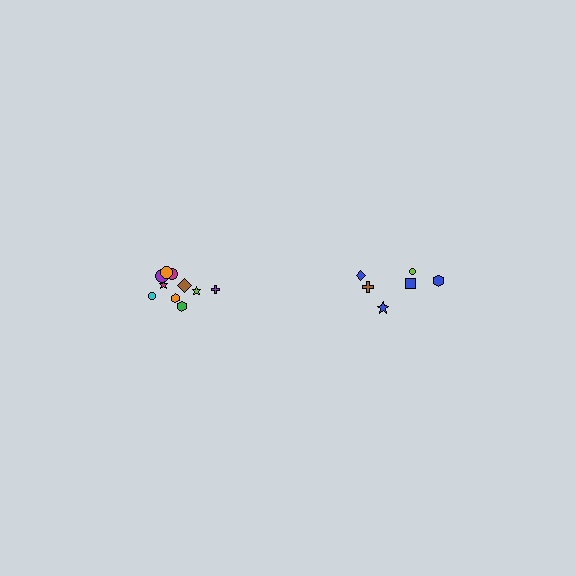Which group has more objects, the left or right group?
The left group.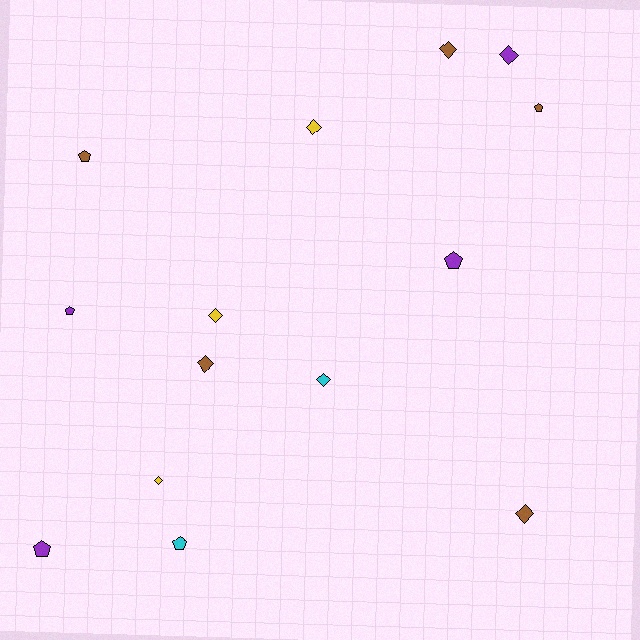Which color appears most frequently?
Brown, with 5 objects.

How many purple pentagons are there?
There are 3 purple pentagons.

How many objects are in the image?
There are 14 objects.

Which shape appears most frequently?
Diamond, with 8 objects.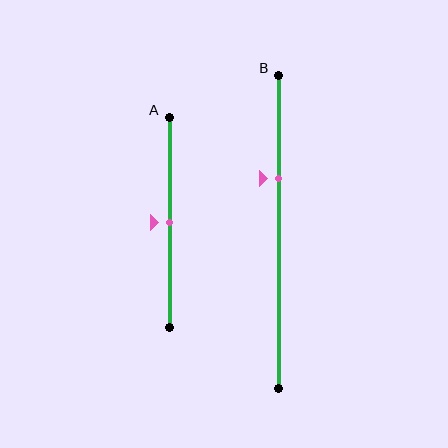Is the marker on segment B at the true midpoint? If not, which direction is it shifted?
No, the marker on segment B is shifted upward by about 17% of the segment length.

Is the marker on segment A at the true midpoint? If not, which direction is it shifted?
Yes, the marker on segment A is at the true midpoint.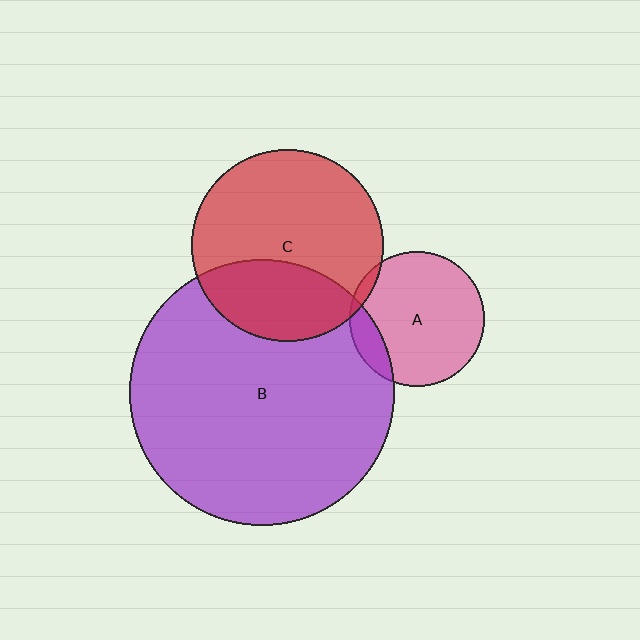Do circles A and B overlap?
Yes.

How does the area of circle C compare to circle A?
Approximately 2.0 times.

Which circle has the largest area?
Circle B (purple).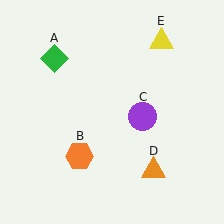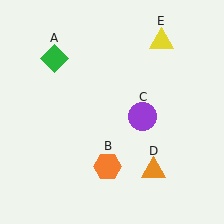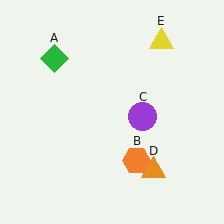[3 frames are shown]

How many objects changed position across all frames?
1 object changed position: orange hexagon (object B).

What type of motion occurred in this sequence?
The orange hexagon (object B) rotated counterclockwise around the center of the scene.